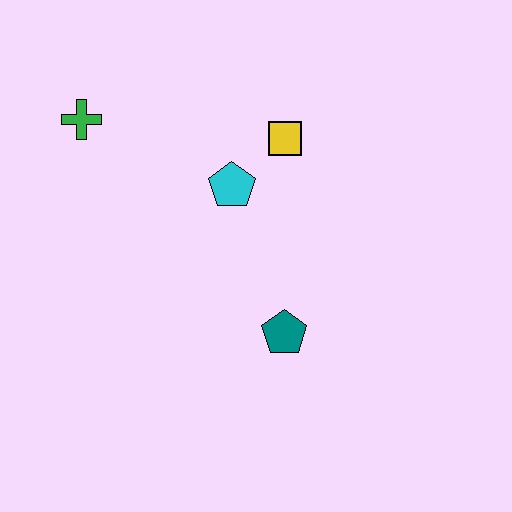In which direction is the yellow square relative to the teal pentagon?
The yellow square is above the teal pentagon.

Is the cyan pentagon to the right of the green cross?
Yes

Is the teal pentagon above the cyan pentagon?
No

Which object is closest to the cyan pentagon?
The yellow square is closest to the cyan pentagon.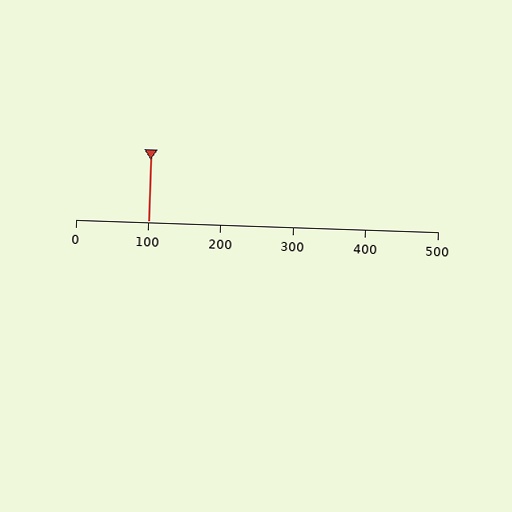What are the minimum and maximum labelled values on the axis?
The axis runs from 0 to 500.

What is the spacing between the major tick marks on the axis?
The major ticks are spaced 100 apart.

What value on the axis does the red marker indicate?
The marker indicates approximately 100.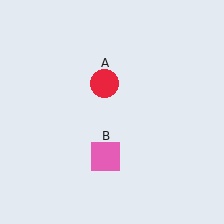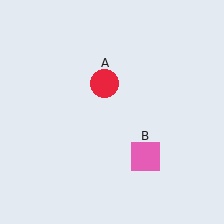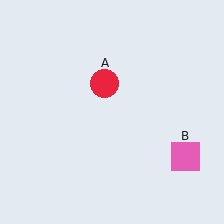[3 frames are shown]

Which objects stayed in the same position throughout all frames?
Red circle (object A) remained stationary.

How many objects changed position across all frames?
1 object changed position: pink square (object B).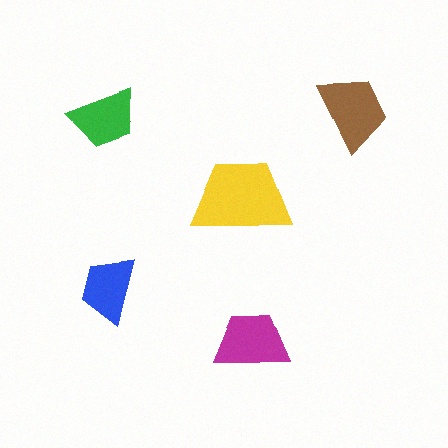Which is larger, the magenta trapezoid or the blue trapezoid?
The magenta one.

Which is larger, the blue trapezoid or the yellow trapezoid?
The yellow one.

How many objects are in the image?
There are 5 objects in the image.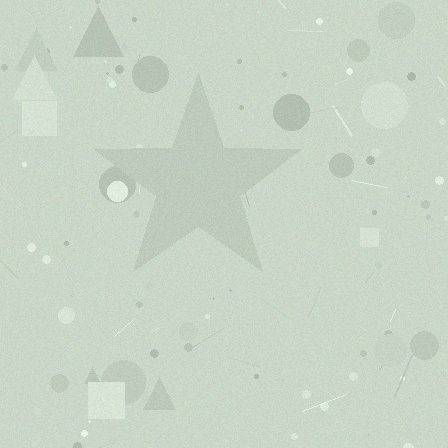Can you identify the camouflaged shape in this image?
The camouflaged shape is a star.